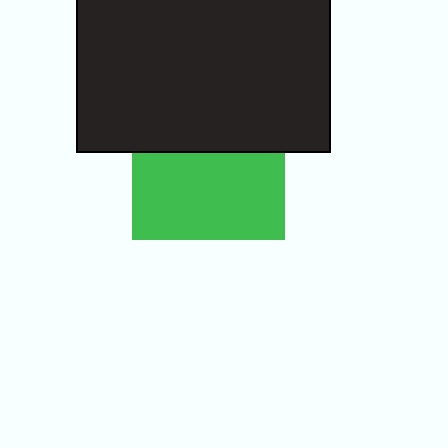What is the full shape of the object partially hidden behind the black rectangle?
The partially hidden object is a green square.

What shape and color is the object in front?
The object in front is a black rectangle.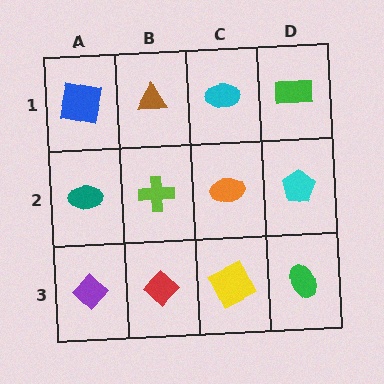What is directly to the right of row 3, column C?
A green ellipse.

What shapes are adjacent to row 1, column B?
A lime cross (row 2, column B), a blue square (row 1, column A), a cyan ellipse (row 1, column C).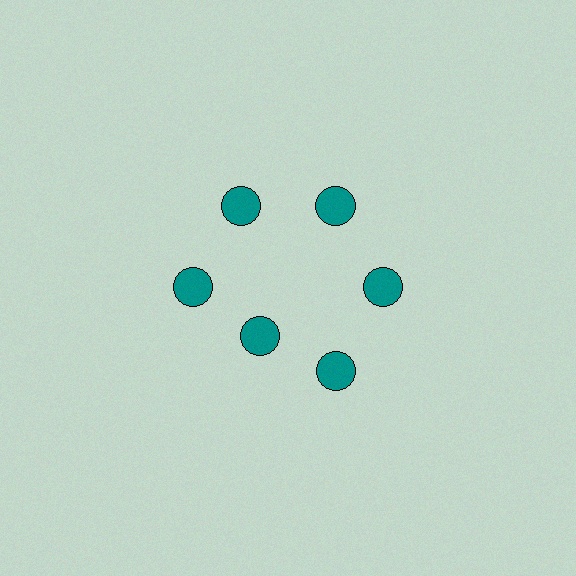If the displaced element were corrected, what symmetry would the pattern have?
It would have 6-fold rotational symmetry — the pattern would map onto itself every 60 degrees.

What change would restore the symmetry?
The symmetry would be restored by moving it outward, back onto the ring so that all 6 circles sit at equal angles and equal distance from the center.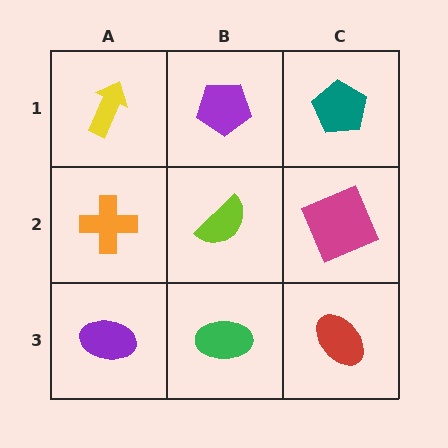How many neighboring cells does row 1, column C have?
2.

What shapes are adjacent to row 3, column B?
A lime semicircle (row 2, column B), a purple ellipse (row 3, column A), a red ellipse (row 3, column C).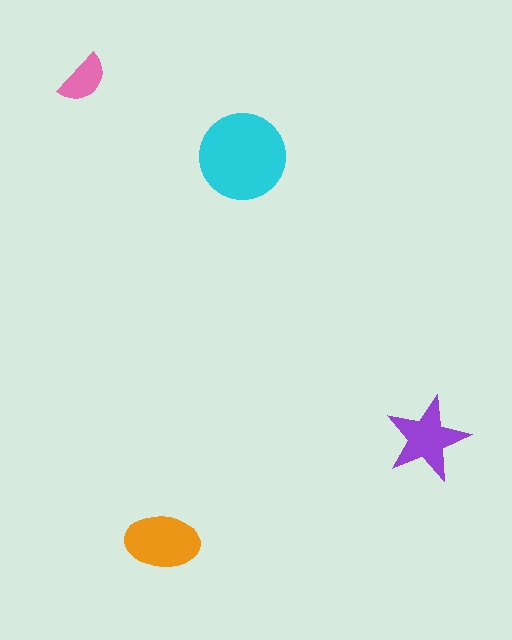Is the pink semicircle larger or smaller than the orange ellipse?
Smaller.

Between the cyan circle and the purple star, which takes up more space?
The cyan circle.